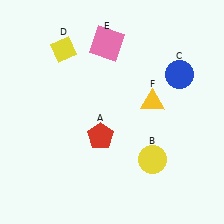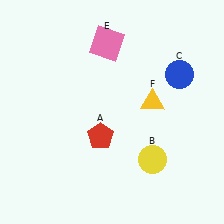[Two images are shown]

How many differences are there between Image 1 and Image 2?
There is 1 difference between the two images.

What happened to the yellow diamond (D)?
The yellow diamond (D) was removed in Image 2. It was in the top-left area of Image 1.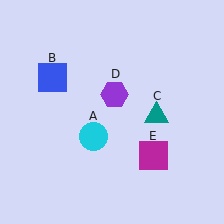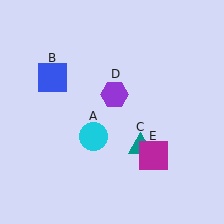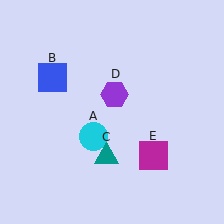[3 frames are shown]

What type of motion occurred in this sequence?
The teal triangle (object C) rotated clockwise around the center of the scene.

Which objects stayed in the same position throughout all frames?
Cyan circle (object A) and blue square (object B) and purple hexagon (object D) and magenta square (object E) remained stationary.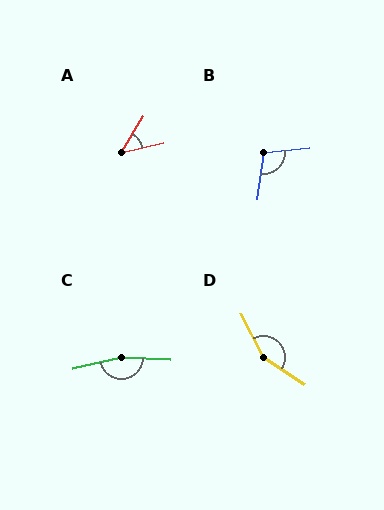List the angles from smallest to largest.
A (45°), B (104°), D (150°), C (165°).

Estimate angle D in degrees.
Approximately 150 degrees.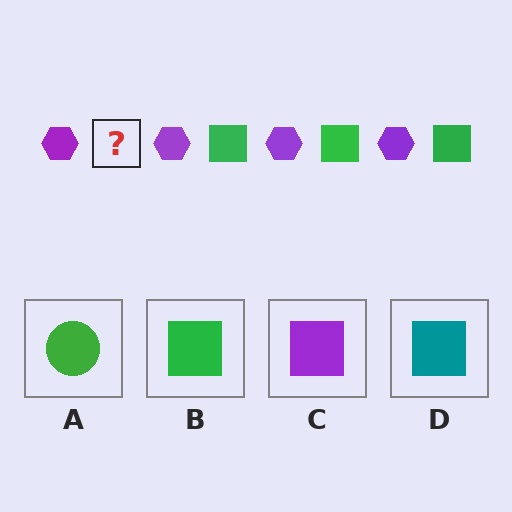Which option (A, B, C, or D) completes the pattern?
B.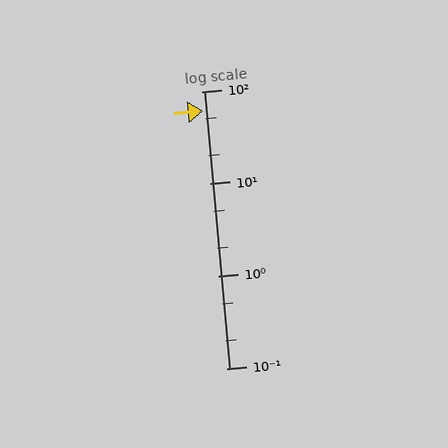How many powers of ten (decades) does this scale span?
The scale spans 3 decades, from 0.1 to 100.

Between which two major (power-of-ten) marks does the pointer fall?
The pointer is between 10 and 100.